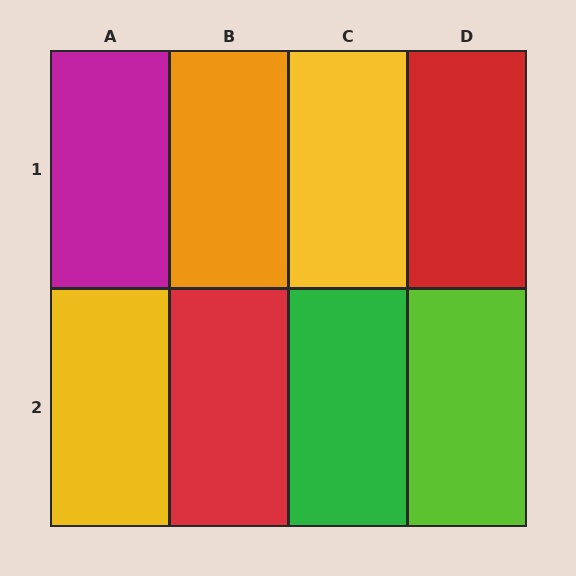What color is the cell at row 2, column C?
Green.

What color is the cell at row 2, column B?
Red.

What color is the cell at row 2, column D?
Lime.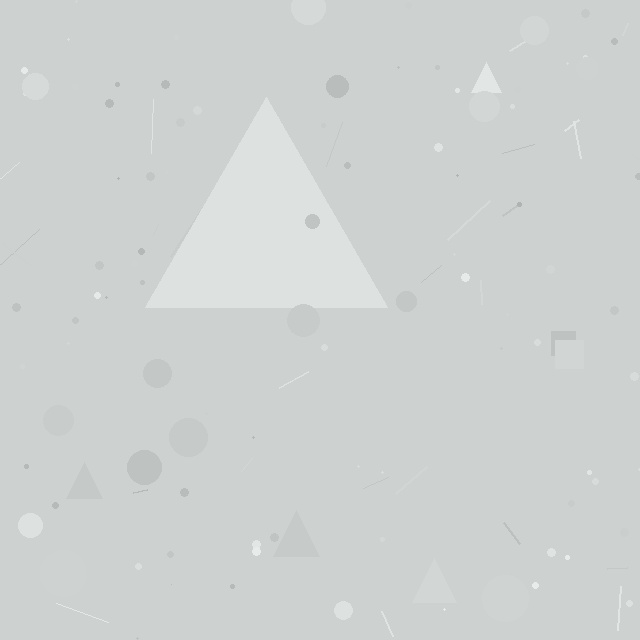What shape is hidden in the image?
A triangle is hidden in the image.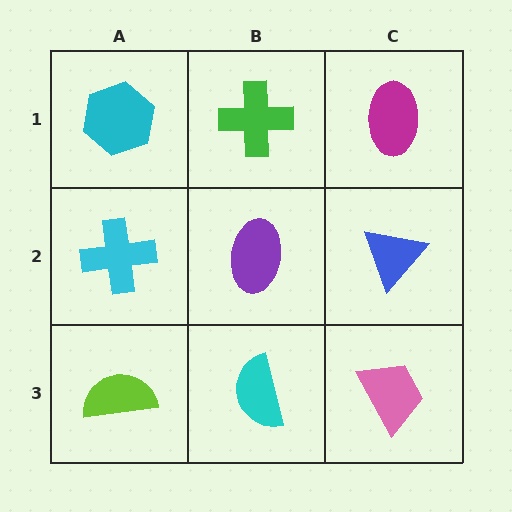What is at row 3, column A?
A lime semicircle.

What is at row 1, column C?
A magenta ellipse.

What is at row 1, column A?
A cyan hexagon.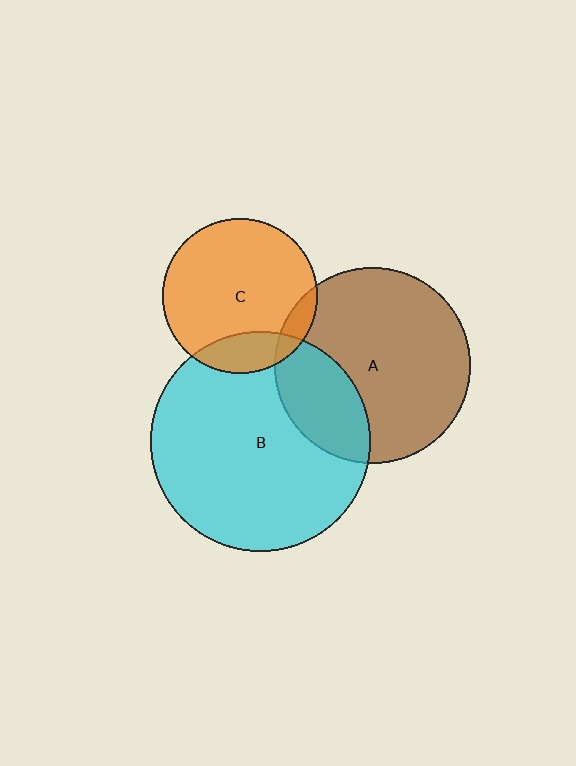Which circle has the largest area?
Circle B (cyan).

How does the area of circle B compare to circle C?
Approximately 2.0 times.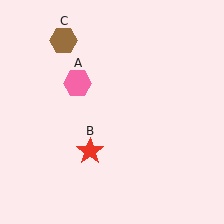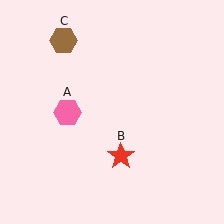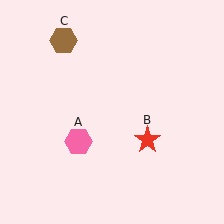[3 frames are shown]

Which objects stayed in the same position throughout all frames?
Brown hexagon (object C) remained stationary.